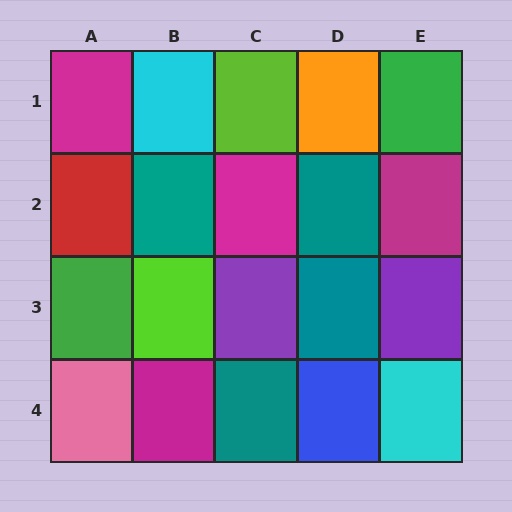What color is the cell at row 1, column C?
Lime.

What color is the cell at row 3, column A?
Green.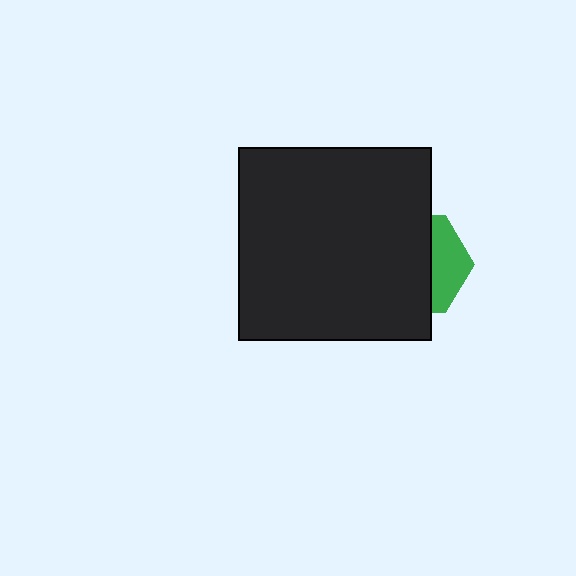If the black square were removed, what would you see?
You would see the complete green hexagon.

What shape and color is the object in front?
The object in front is a black square.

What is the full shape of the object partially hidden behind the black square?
The partially hidden object is a green hexagon.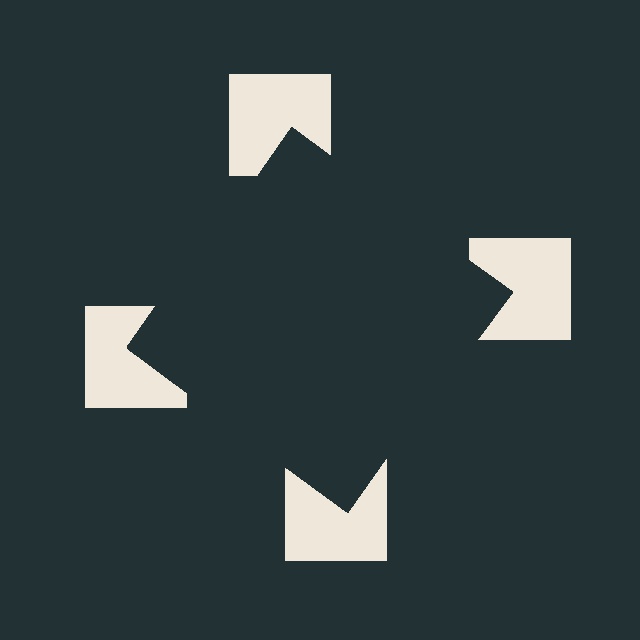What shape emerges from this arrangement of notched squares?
An illusory square — its edges are inferred from the aligned wedge cuts in the notched squares, not physically drawn.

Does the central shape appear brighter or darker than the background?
It typically appears slightly darker than the background, even though no actual brightness change is drawn.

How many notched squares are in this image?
There are 4 — one at each vertex of the illusory square.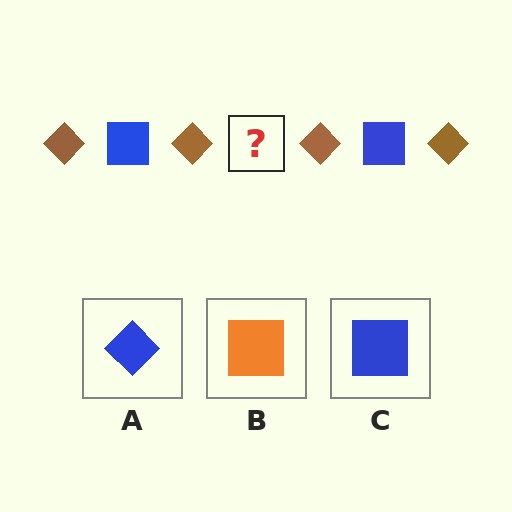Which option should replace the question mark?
Option C.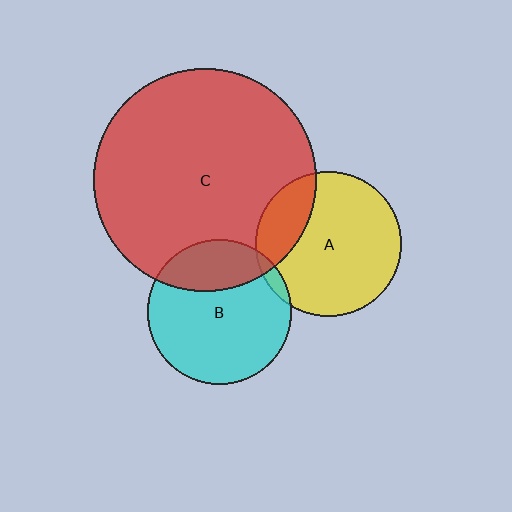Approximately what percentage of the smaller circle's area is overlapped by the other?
Approximately 20%.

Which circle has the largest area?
Circle C (red).